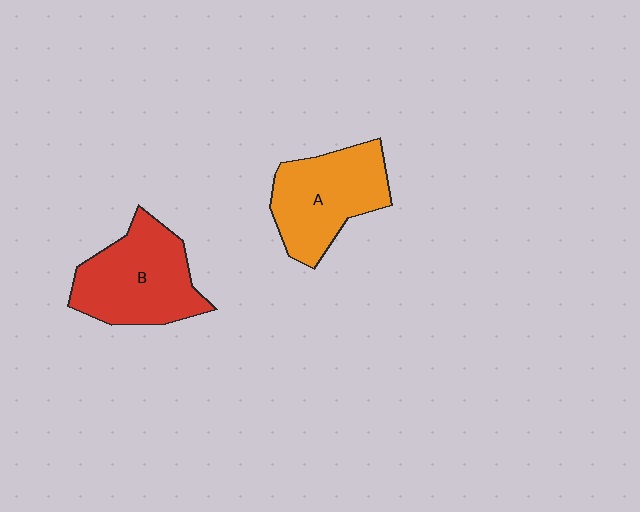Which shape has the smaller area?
Shape A (orange).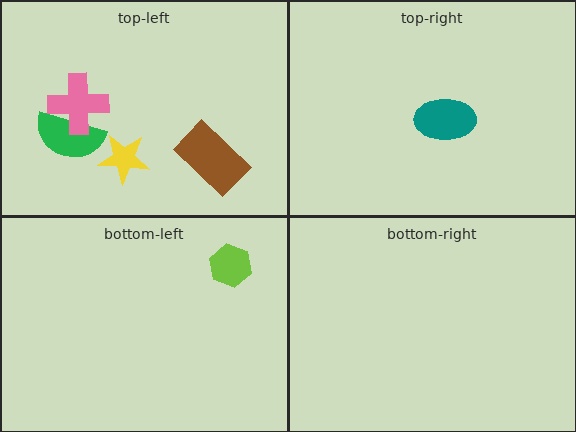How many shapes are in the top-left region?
4.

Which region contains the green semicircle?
The top-left region.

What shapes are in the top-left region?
The green semicircle, the yellow star, the pink cross, the brown rectangle.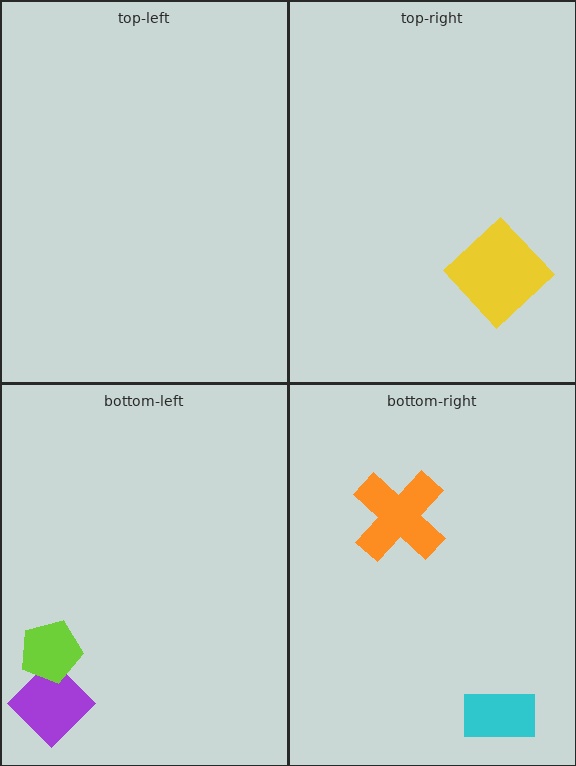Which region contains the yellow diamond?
The top-right region.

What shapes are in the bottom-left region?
The purple diamond, the lime pentagon.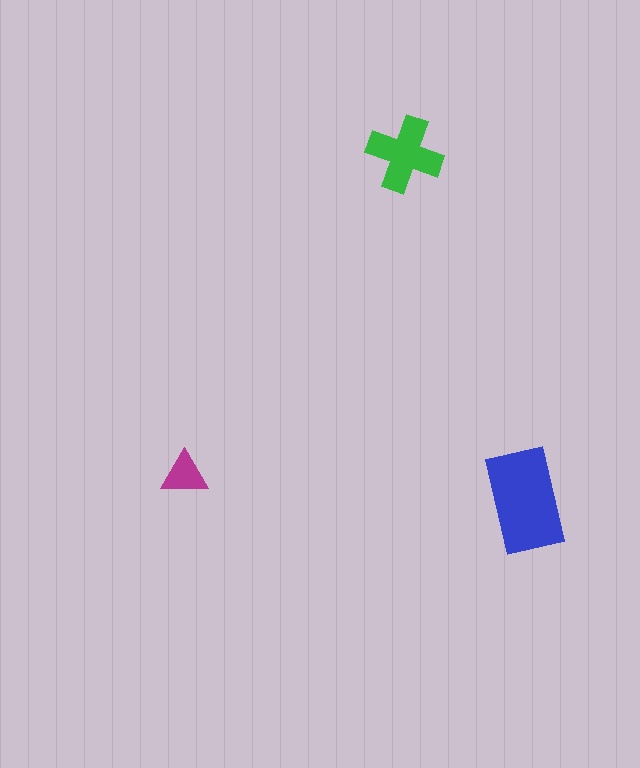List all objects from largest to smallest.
The blue rectangle, the green cross, the magenta triangle.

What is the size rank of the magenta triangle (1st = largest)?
3rd.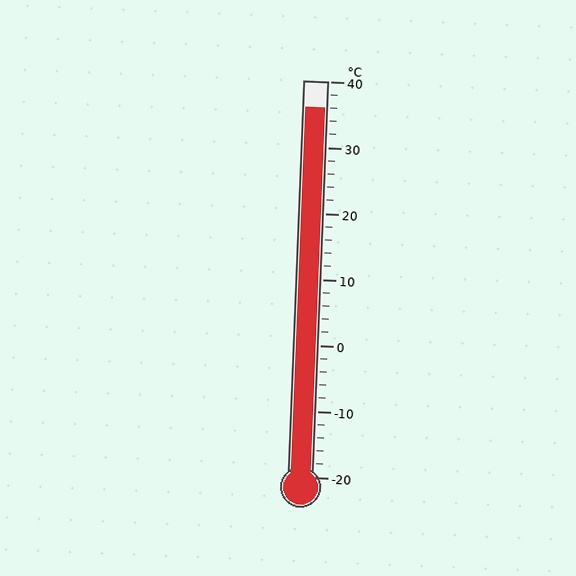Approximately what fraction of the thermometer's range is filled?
The thermometer is filled to approximately 95% of its range.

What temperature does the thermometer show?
The thermometer shows approximately 36°C.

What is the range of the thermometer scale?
The thermometer scale ranges from -20°C to 40°C.